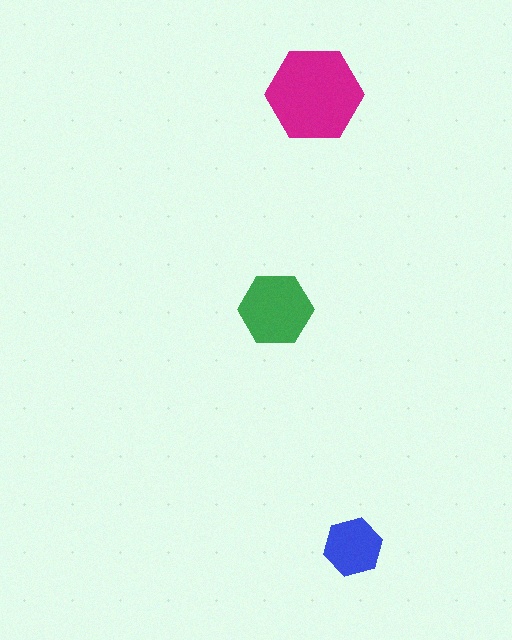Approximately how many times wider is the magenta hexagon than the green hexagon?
About 1.5 times wider.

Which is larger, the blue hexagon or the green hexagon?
The green one.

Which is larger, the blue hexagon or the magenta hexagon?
The magenta one.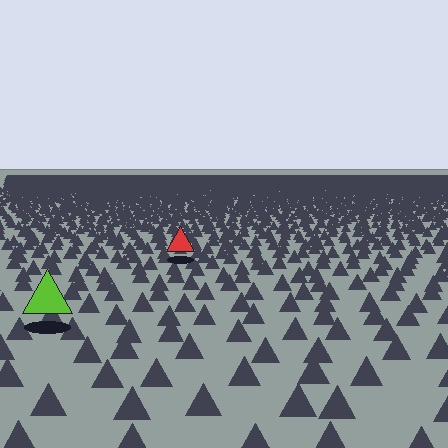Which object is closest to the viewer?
The lime triangle is closest. The texture marks near it are larger and more spread out.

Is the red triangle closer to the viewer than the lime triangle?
No. The lime triangle is closer — you can tell from the texture gradient: the ground texture is coarser near it.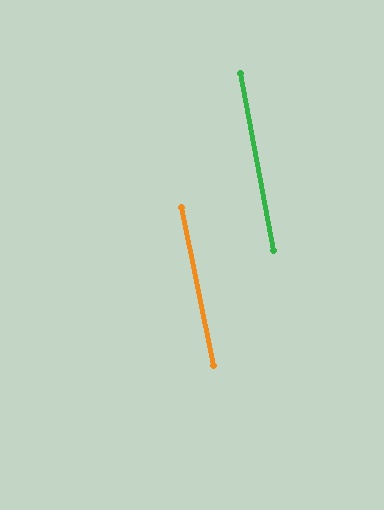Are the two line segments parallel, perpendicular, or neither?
Parallel — their directions differ by only 0.6°.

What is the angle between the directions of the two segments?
Approximately 1 degree.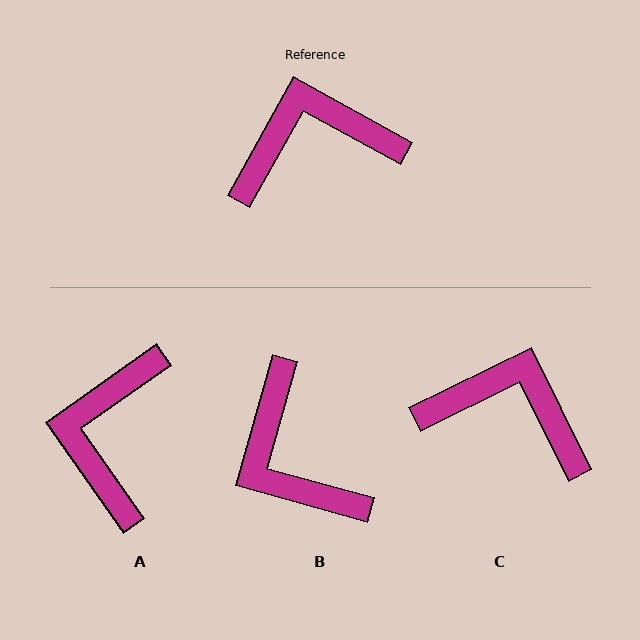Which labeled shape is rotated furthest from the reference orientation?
B, about 103 degrees away.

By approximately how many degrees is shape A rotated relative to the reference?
Approximately 64 degrees counter-clockwise.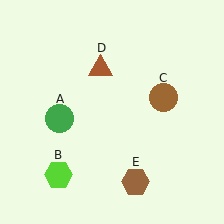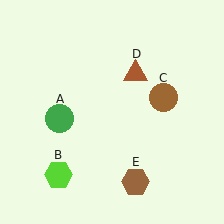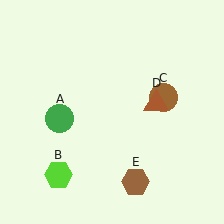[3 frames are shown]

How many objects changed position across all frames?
1 object changed position: brown triangle (object D).